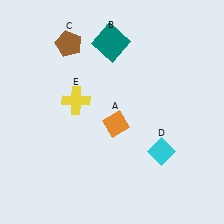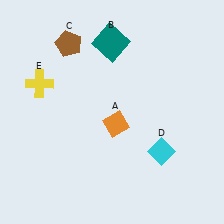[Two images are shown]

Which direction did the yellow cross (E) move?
The yellow cross (E) moved left.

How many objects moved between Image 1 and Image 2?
1 object moved between the two images.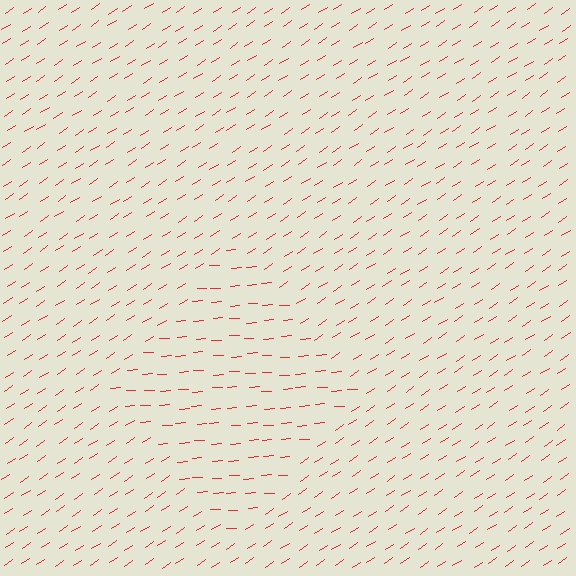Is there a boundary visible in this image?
Yes, there is a texture boundary formed by a change in line orientation.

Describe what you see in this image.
The image is filled with small red line segments. A diamond region in the image has lines oriented differently from the surrounding lines, creating a visible texture boundary.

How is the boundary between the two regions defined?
The boundary is defined purely by a change in line orientation (approximately 30 degrees difference). All lines are the same color and thickness.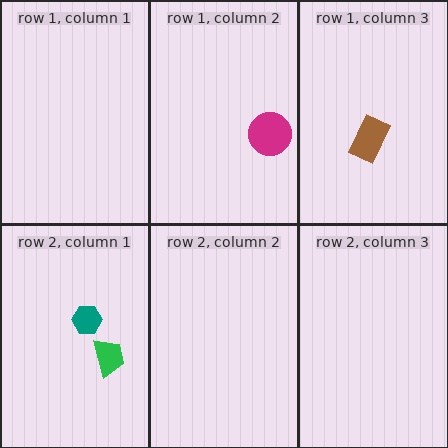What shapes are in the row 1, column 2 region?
The magenta circle.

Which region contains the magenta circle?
The row 1, column 2 region.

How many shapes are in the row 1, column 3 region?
1.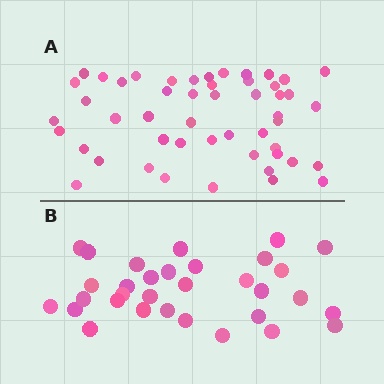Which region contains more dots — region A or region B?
Region A (the top region) has more dots.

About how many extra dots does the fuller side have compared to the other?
Region A has approximately 20 more dots than region B.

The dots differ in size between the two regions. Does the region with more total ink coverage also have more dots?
No. Region B has more total ink coverage because its dots are larger, but region A actually contains more individual dots. Total area can be misleading — the number of items is what matters here.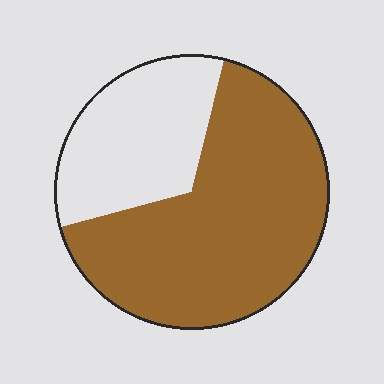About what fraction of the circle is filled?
About two thirds (2/3).